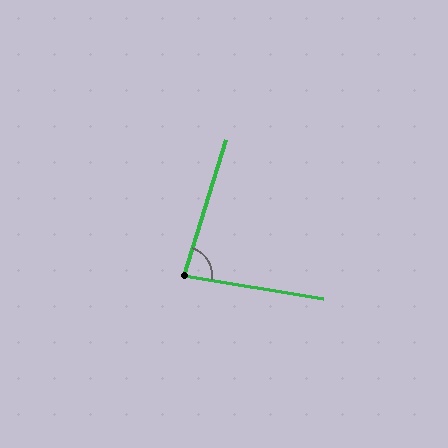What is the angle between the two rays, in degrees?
Approximately 82 degrees.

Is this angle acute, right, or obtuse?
It is acute.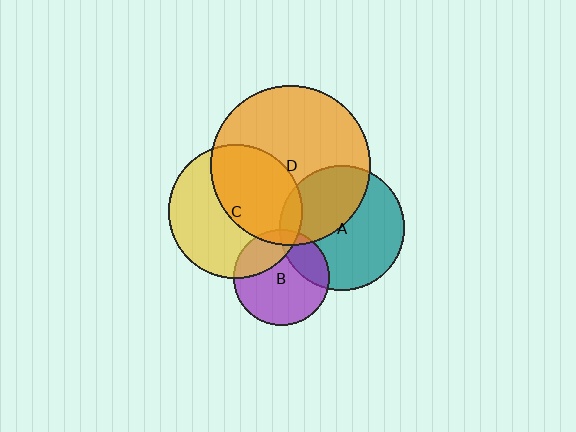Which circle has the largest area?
Circle D (orange).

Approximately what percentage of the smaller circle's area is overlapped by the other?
Approximately 10%.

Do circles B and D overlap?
Yes.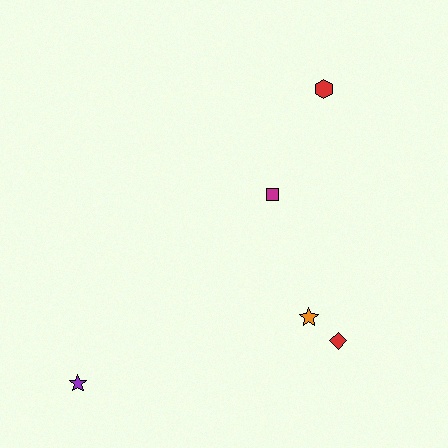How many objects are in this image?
There are 5 objects.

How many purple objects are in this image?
There is 1 purple object.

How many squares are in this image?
There is 1 square.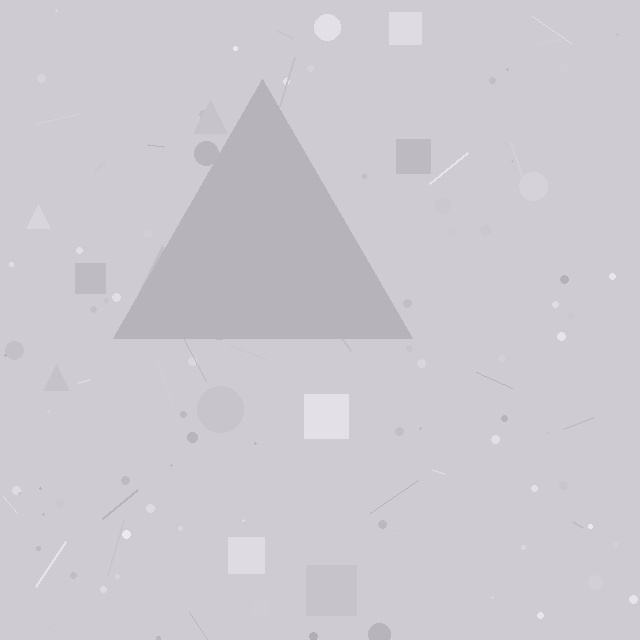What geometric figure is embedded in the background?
A triangle is embedded in the background.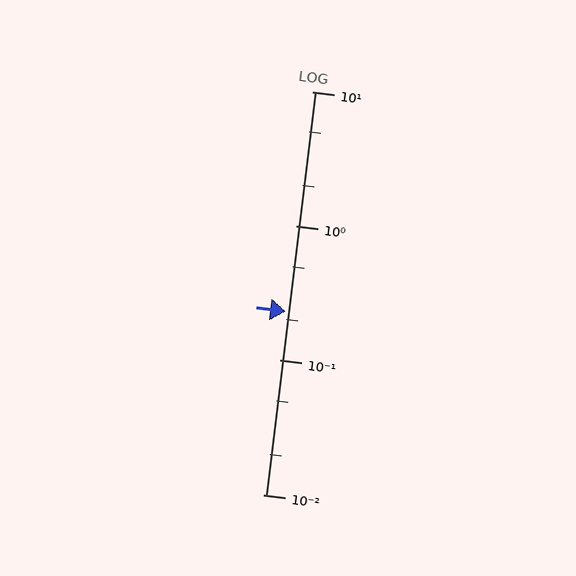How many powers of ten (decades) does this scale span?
The scale spans 3 decades, from 0.01 to 10.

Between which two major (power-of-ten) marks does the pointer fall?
The pointer is between 0.1 and 1.